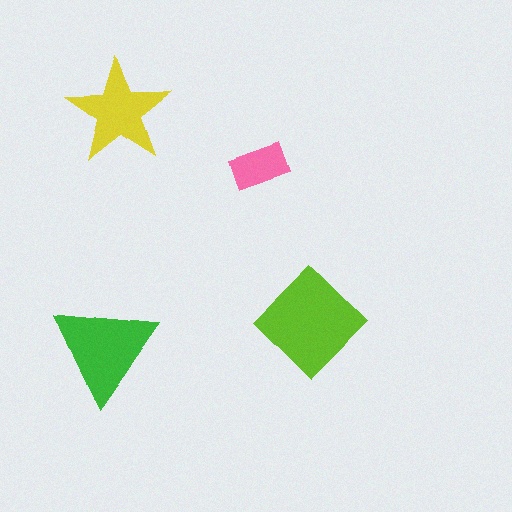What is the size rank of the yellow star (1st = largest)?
3rd.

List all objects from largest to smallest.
The lime diamond, the green triangle, the yellow star, the pink rectangle.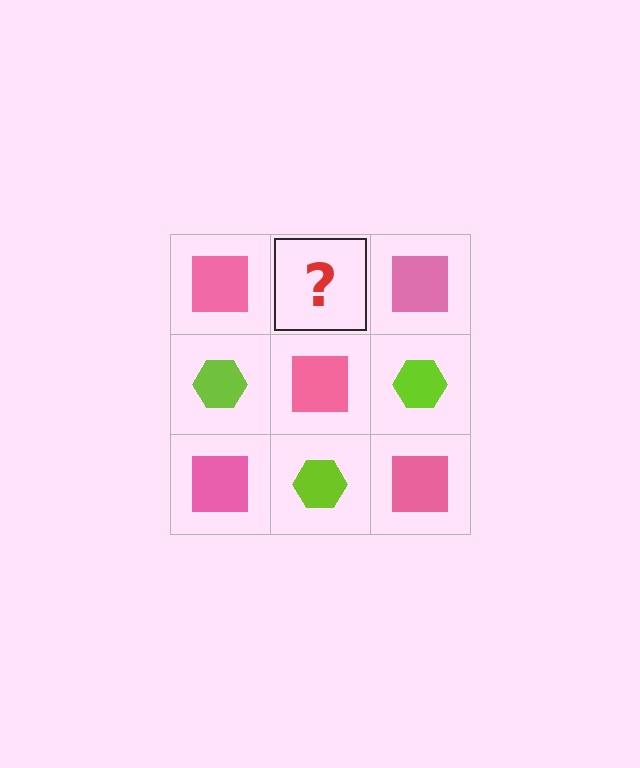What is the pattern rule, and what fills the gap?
The rule is that it alternates pink square and lime hexagon in a checkerboard pattern. The gap should be filled with a lime hexagon.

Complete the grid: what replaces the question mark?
The question mark should be replaced with a lime hexagon.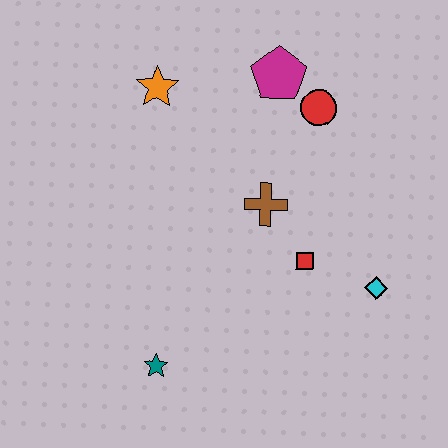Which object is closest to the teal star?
The red square is closest to the teal star.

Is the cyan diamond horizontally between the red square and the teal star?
No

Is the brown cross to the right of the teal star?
Yes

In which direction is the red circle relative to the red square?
The red circle is above the red square.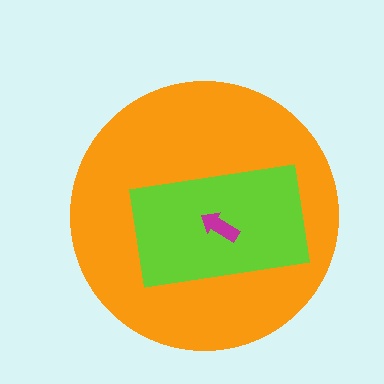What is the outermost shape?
The orange circle.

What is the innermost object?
The magenta arrow.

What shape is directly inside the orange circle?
The lime rectangle.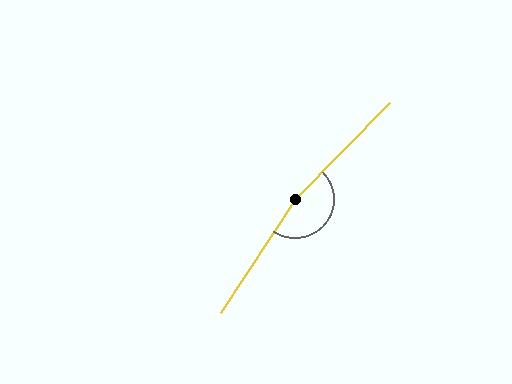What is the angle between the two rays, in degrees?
Approximately 169 degrees.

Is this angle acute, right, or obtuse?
It is obtuse.